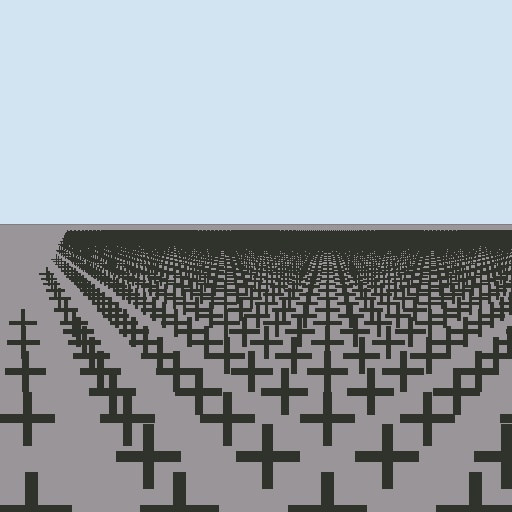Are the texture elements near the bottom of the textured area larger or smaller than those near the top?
Larger. Near the bottom, elements are closer to the viewer and appear at a bigger on-screen size.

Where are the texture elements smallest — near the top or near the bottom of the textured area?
Near the top.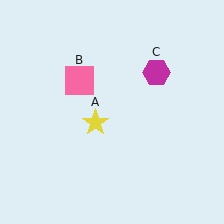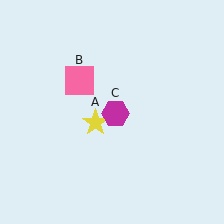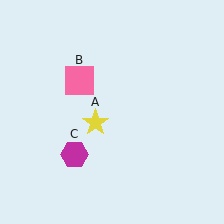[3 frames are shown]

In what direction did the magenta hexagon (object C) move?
The magenta hexagon (object C) moved down and to the left.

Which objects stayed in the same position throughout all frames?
Yellow star (object A) and pink square (object B) remained stationary.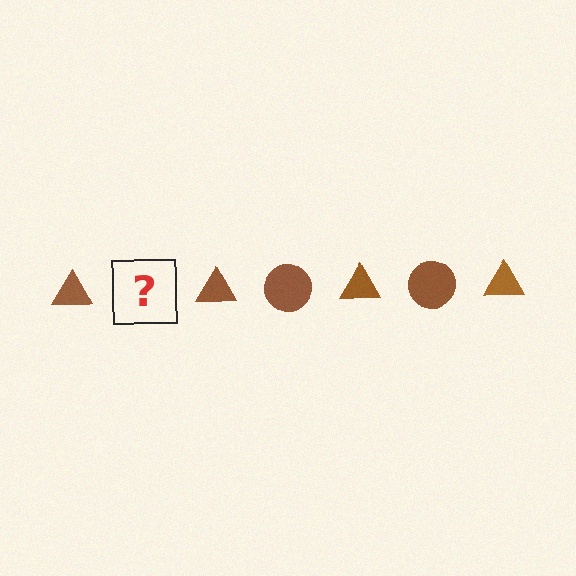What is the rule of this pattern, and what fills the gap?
The rule is that the pattern cycles through triangle, circle shapes in brown. The gap should be filled with a brown circle.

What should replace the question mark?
The question mark should be replaced with a brown circle.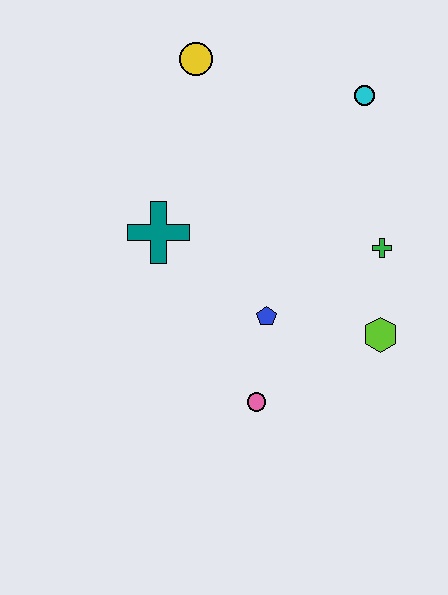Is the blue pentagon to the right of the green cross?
No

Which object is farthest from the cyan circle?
The pink circle is farthest from the cyan circle.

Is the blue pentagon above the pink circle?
Yes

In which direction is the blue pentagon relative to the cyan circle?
The blue pentagon is below the cyan circle.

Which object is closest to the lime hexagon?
The green cross is closest to the lime hexagon.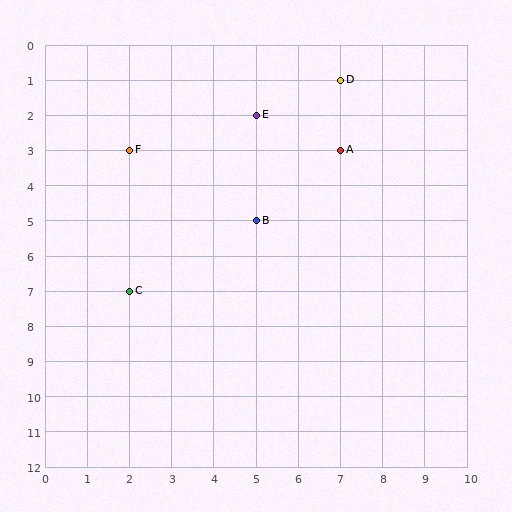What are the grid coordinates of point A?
Point A is at grid coordinates (7, 3).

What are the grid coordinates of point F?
Point F is at grid coordinates (2, 3).